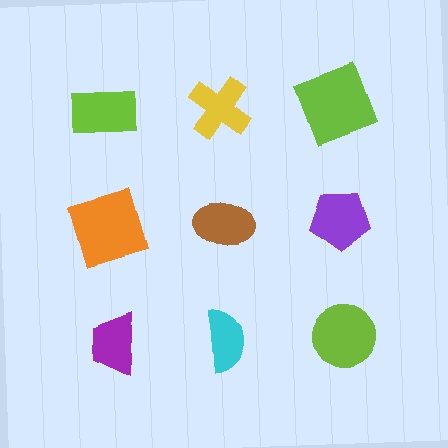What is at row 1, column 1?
A lime rectangle.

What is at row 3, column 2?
A cyan semicircle.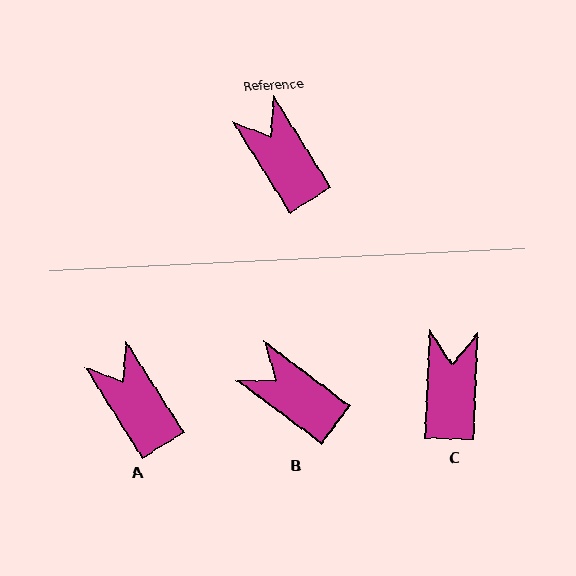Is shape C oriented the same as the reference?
No, it is off by about 34 degrees.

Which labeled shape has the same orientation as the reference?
A.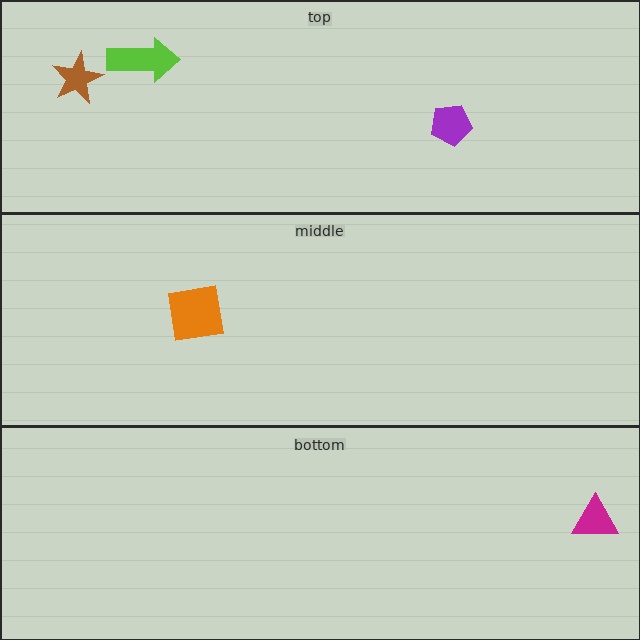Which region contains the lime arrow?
The top region.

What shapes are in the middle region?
The orange square.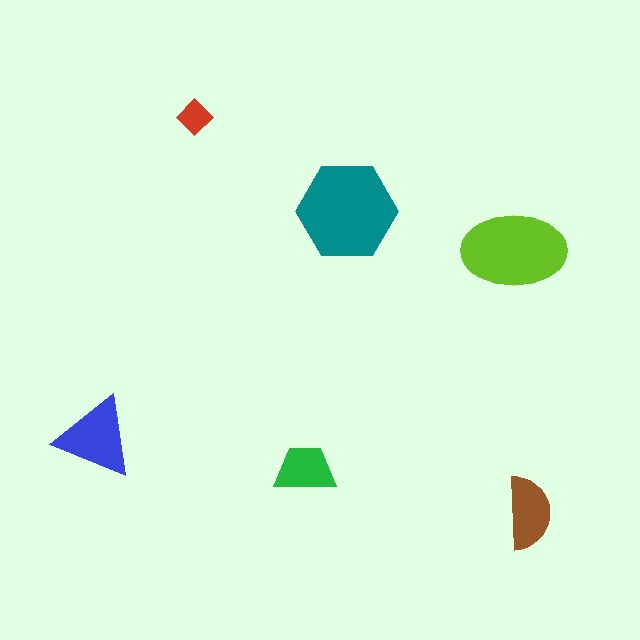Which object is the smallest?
The red diamond.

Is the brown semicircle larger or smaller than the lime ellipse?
Smaller.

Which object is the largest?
The teal hexagon.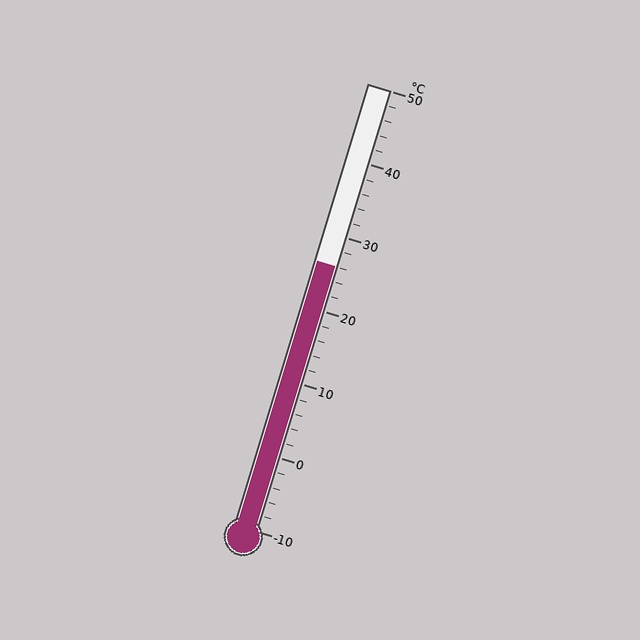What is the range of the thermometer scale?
The thermometer scale ranges from -10°C to 50°C.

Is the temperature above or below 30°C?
The temperature is below 30°C.